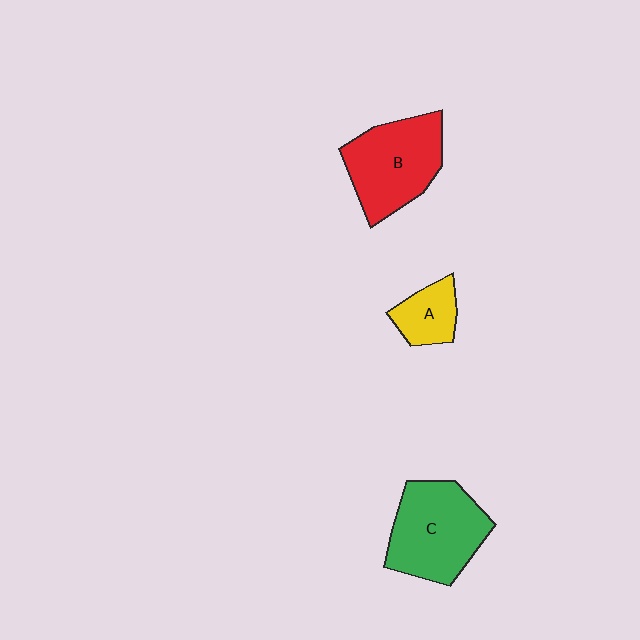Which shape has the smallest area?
Shape A (yellow).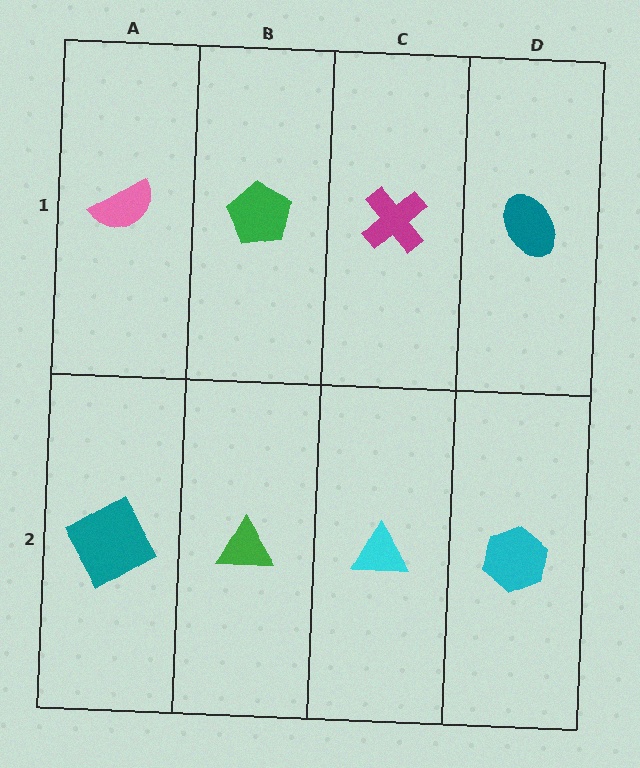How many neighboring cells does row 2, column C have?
3.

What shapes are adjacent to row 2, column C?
A magenta cross (row 1, column C), a green triangle (row 2, column B), a cyan hexagon (row 2, column D).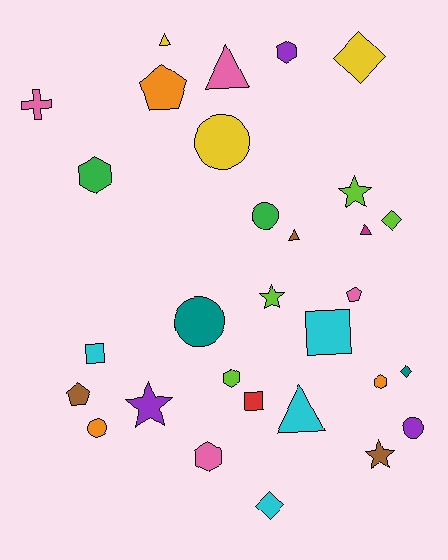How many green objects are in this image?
There are 2 green objects.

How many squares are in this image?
There are 3 squares.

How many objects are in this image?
There are 30 objects.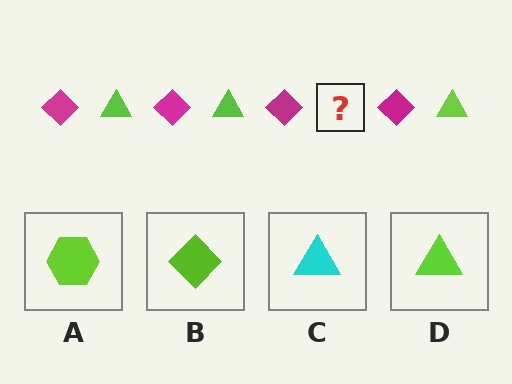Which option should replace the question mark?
Option D.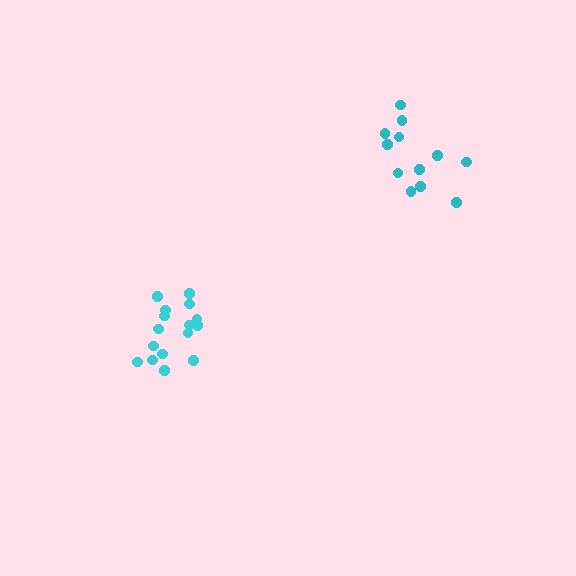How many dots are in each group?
Group 1: 12 dots, Group 2: 16 dots (28 total).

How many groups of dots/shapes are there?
There are 2 groups.